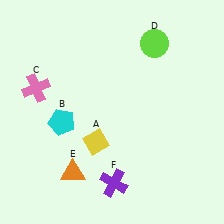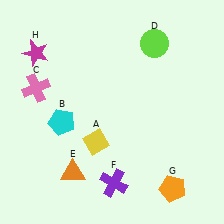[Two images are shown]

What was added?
An orange pentagon (G), a magenta star (H) were added in Image 2.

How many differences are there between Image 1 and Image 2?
There are 2 differences between the two images.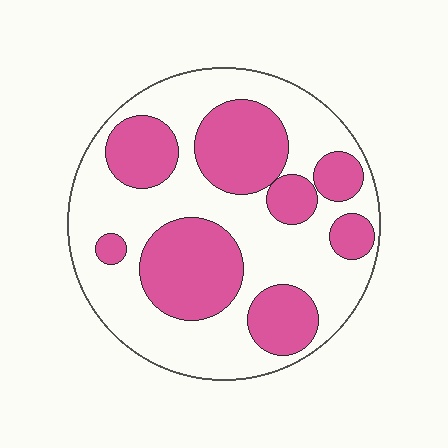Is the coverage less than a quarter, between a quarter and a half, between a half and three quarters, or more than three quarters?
Between a quarter and a half.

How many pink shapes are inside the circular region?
8.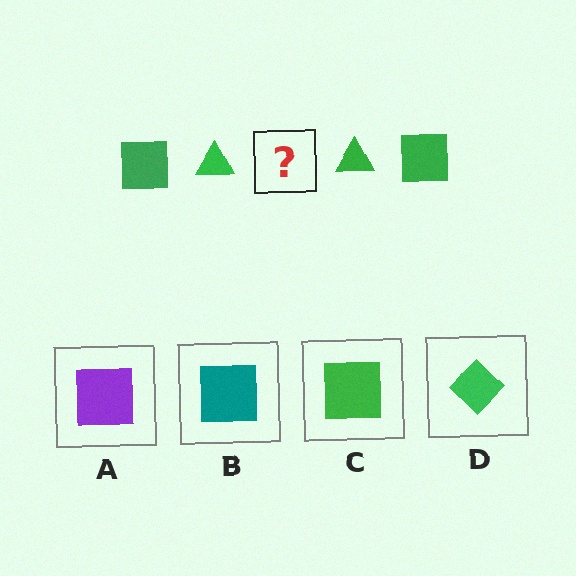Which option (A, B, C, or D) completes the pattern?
C.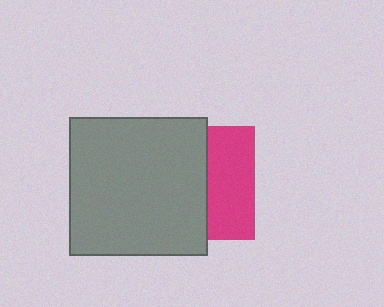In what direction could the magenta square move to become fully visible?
The magenta square could move right. That would shift it out from behind the gray square entirely.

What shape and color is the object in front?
The object in front is a gray square.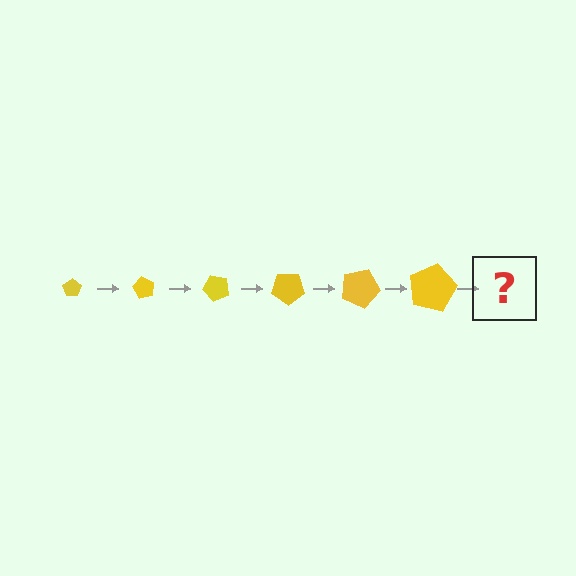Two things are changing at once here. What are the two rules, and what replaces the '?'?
The two rules are that the pentagon grows larger each step and it rotates 60 degrees each step. The '?' should be a pentagon, larger than the previous one and rotated 360 degrees from the start.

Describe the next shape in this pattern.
It should be a pentagon, larger than the previous one and rotated 360 degrees from the start.